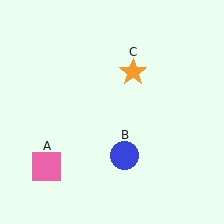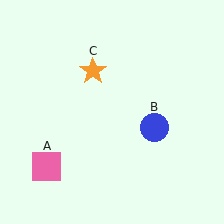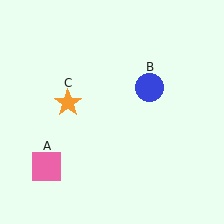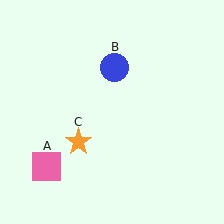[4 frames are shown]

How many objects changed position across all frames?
2 objects changed position: blue circle (object B), orange star (object C).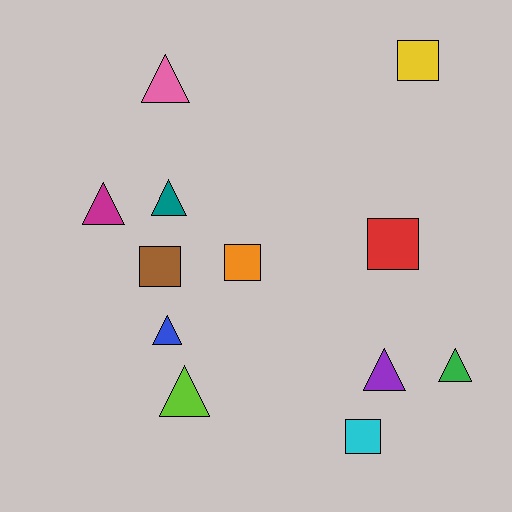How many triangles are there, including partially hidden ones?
There are 7 triangles.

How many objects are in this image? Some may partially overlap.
There are 12 objects.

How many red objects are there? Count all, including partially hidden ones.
There is 1 red object.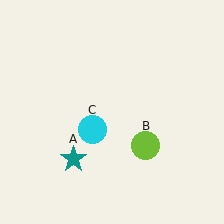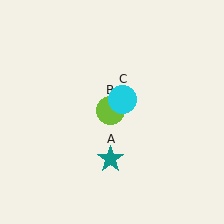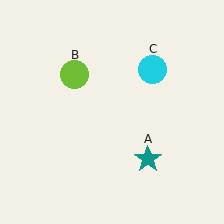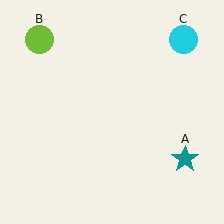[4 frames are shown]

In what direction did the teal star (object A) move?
The teal star (object A) moved right.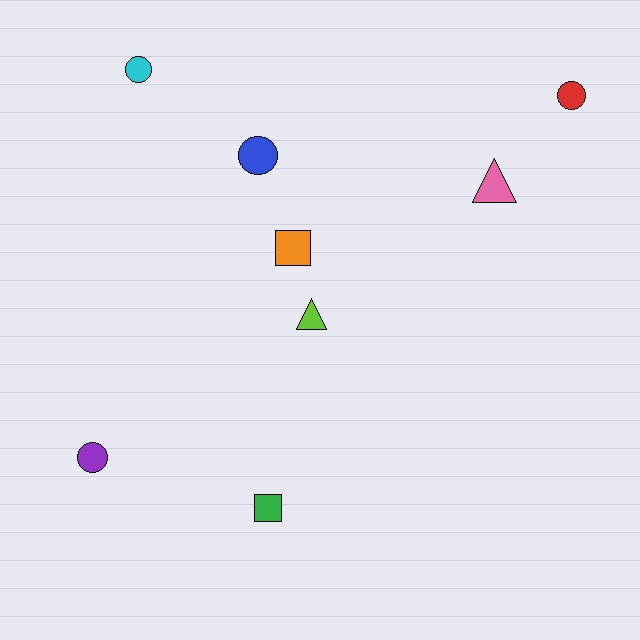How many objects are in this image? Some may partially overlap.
There are 8 objects.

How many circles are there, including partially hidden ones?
There are 4 circles.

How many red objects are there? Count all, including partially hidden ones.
There is 1 red object.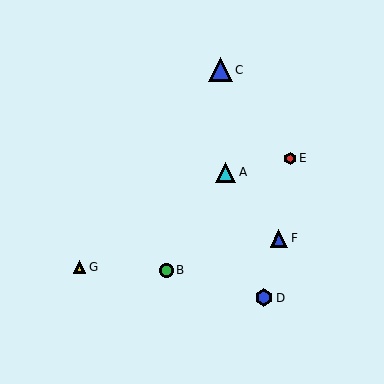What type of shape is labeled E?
Shape E is a red hexagon.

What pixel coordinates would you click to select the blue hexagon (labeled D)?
Click at (264, 298) to select the blue hexagon D.